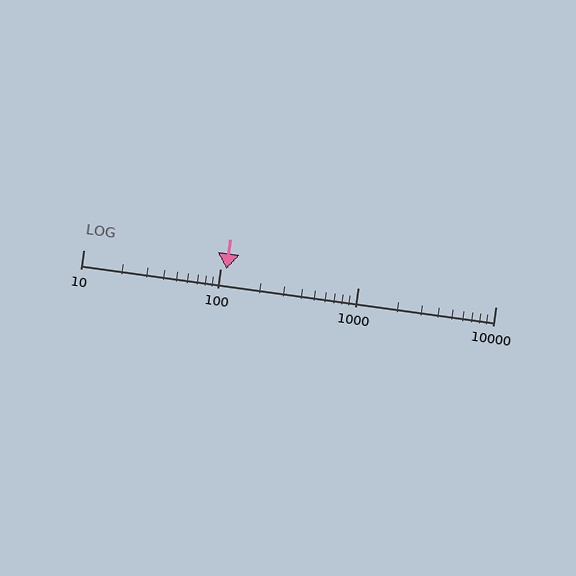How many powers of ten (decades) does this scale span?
The scale spans 3 decades, from 10 to 10000.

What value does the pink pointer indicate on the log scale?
The pointer indicates approximately 110.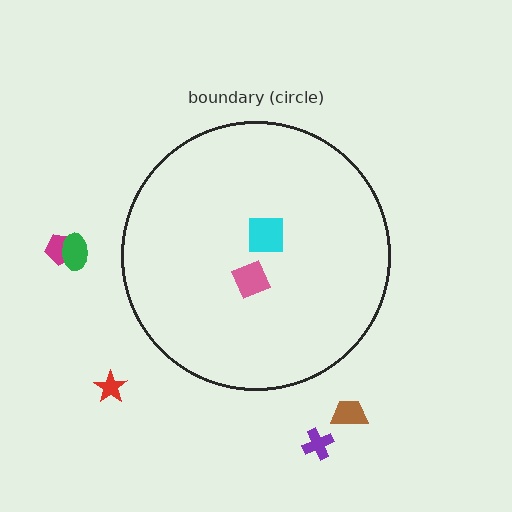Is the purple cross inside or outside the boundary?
Outside.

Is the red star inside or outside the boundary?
Outside.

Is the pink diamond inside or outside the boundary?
Inside.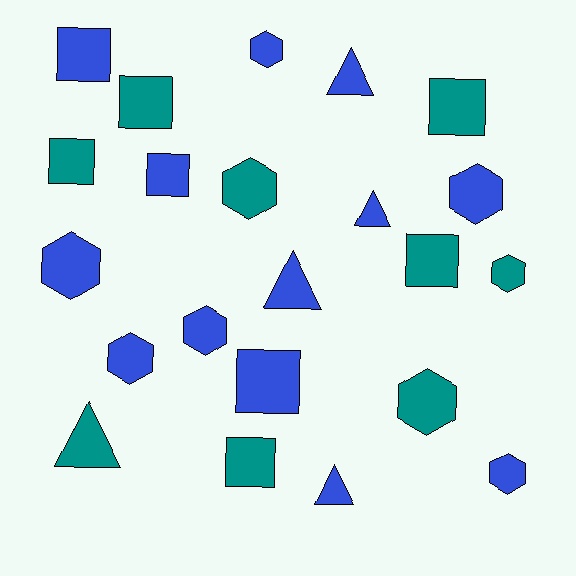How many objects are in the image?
There are 22 objects.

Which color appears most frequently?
Blue, with 13 objects.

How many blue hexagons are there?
There are 6 blue hexagons.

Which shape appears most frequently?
Hexagon, with 9 objects.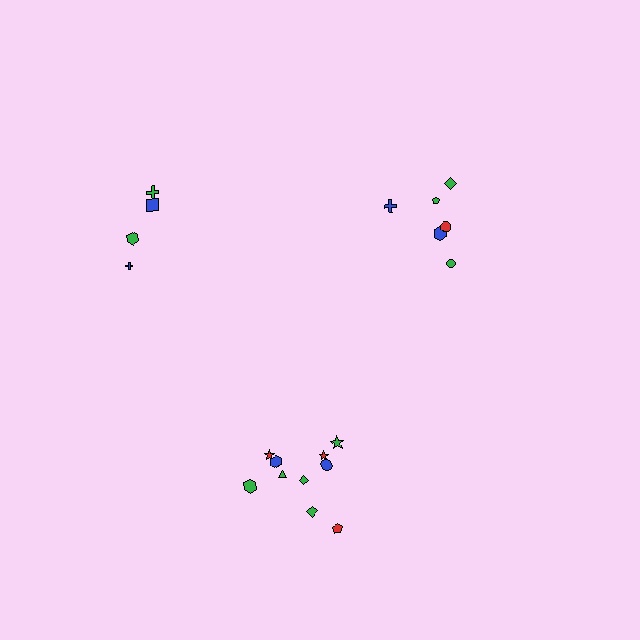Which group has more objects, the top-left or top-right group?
The top-right group.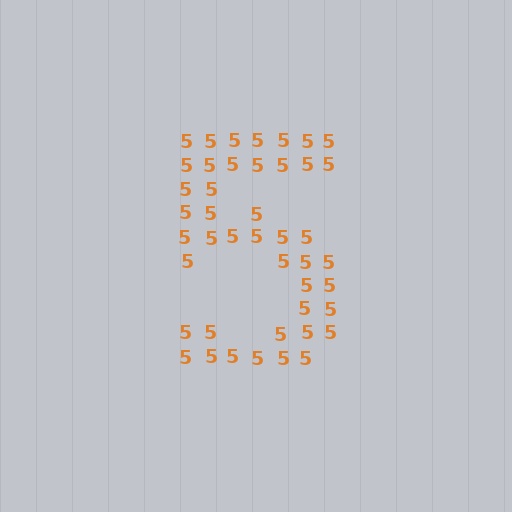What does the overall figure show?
The overall figure shows the digit 5.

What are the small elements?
The small elements are digit 5's.